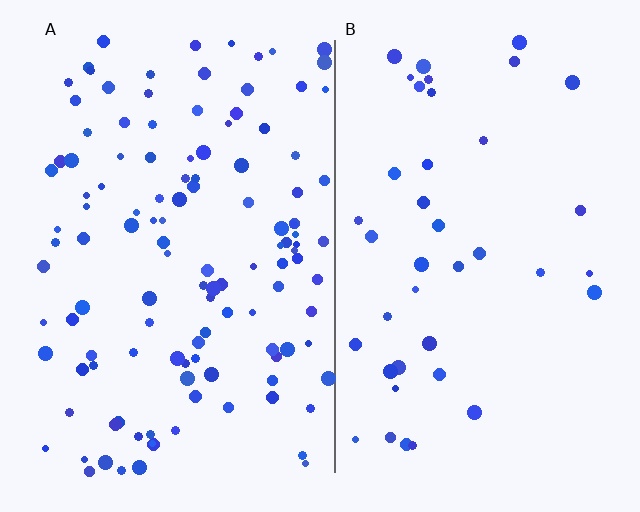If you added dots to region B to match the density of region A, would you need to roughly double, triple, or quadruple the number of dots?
Approximately triple.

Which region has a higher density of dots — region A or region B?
A (the left).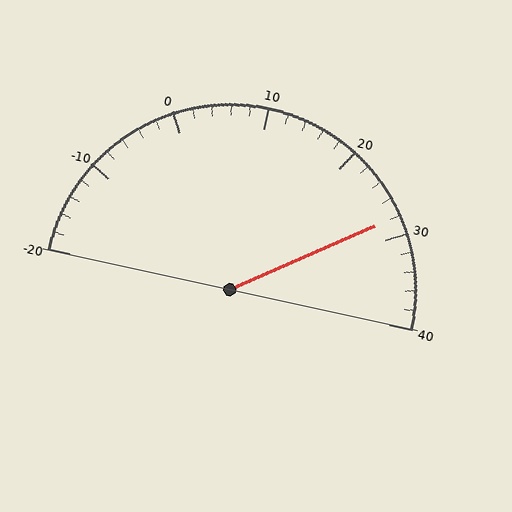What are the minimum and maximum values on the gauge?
The gauge ranges from -20 to 40.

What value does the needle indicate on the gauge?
The needle indicates approximately 28.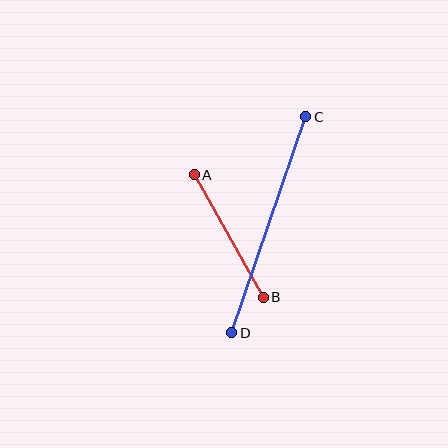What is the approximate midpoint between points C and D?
The midpoint is at approximately (269, 225) pixels.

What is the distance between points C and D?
The distance is approximately 228 pixels.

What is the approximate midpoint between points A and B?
The midpoint is at approximately (229, 236) pixels.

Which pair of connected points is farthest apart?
Points C and D are farthest apart.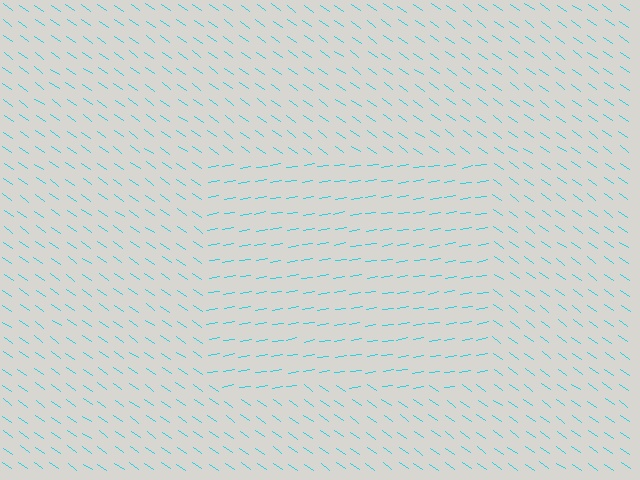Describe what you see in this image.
The image is filled with small cyan line segments. A rectangle region in the image has lines oriented differently from the surrounding lines, creating a visible texture boundary.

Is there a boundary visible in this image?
Yes, there is a texture boundary formed by a change in line orientation.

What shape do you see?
I see a rectangle.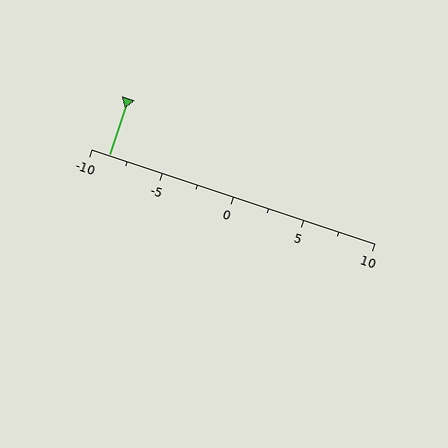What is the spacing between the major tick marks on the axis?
The major ticks are spaced 5 apart.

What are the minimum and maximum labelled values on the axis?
The axis runs from -10 to 10.